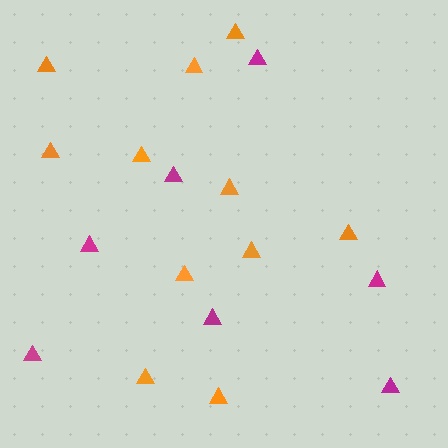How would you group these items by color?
There are 2 groups: one group of orange triangles (11) and one group of magenta triangles (7).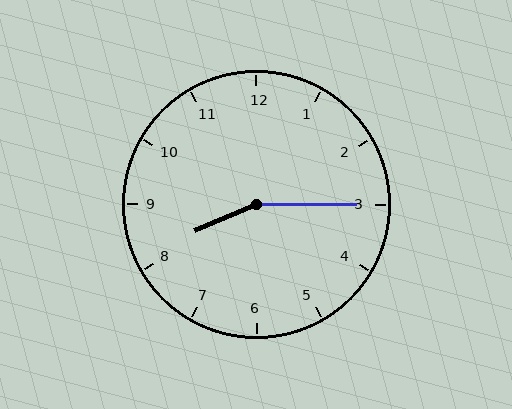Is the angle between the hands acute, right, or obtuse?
It is obtuse.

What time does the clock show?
8:15.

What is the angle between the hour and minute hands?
Approximately 158 degrees.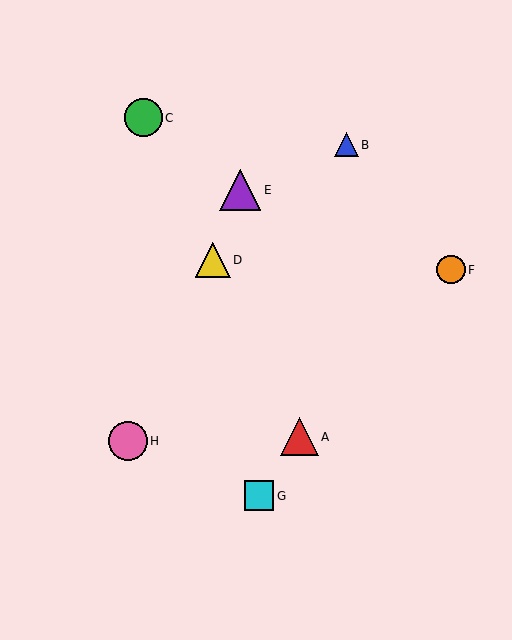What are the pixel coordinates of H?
Object H is at (128, 441).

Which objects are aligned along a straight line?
Objects A, C, D are aligned along a straight line.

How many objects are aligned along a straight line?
3 objects (A, C, D) are aligned along a straight line.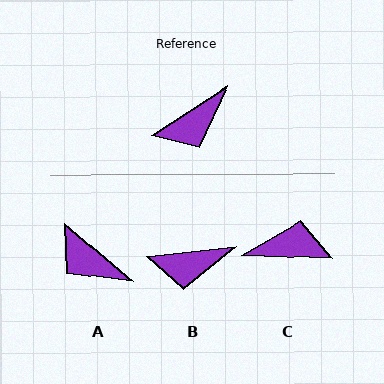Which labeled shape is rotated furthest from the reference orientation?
C, about 145 degrees away.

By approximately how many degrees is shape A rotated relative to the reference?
Approximately 73 degrees clockwise.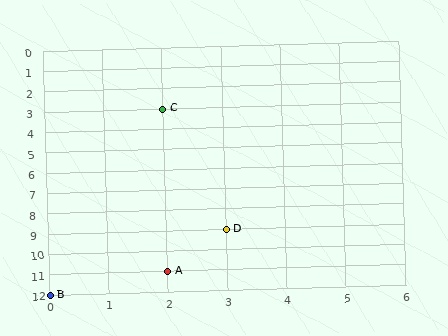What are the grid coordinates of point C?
Point C is at grid coordinates (2, 3).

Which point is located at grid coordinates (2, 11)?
Point A is at (2, 11).